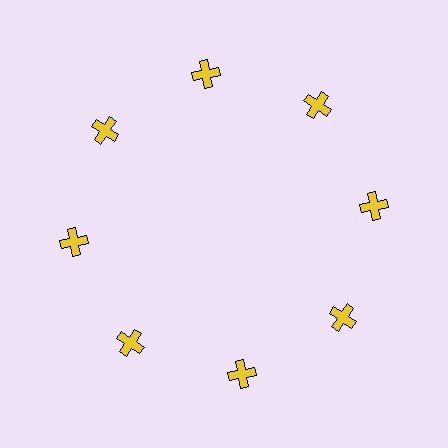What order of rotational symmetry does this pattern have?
This pattern has 8-fold rotational symmetry.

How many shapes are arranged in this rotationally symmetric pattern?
There are 8 shapes, arranged in 8 groups of 1.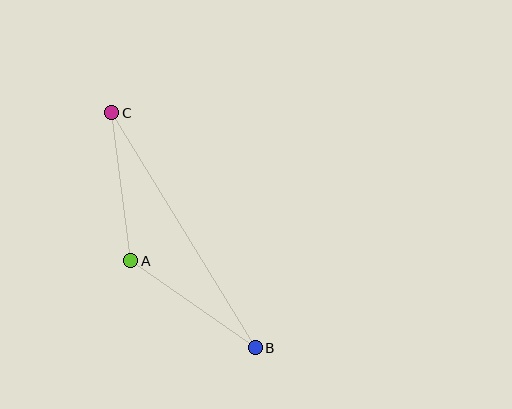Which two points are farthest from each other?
Points B and C are farthest from each other.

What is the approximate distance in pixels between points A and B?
The distance between A and B is approximately 152 pixels.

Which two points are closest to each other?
Points A and C are closest to each other.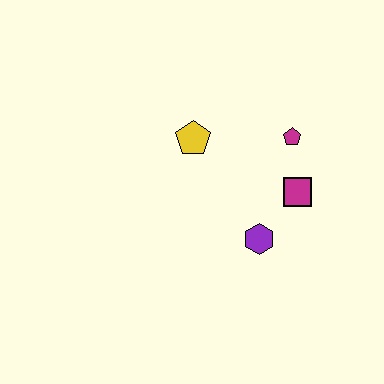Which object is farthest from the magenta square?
The yellow pentagon is farthest from the magenta square.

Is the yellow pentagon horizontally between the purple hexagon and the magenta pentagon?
No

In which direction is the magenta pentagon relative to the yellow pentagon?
The magenta pentagon is to the right of the yellow pentagon.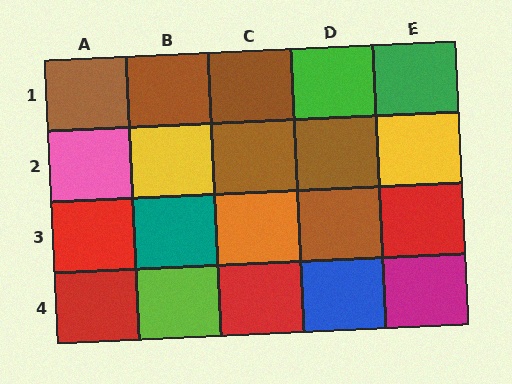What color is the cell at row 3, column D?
Brown.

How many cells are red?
4 cells are red.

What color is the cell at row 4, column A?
Red.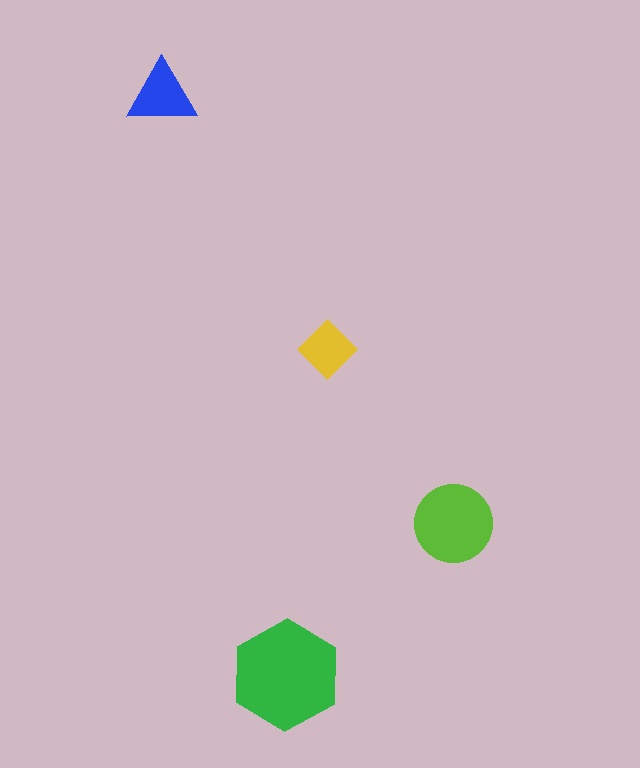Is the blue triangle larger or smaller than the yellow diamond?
Larger.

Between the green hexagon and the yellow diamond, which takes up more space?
The green hexagon.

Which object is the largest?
The green hexagon.